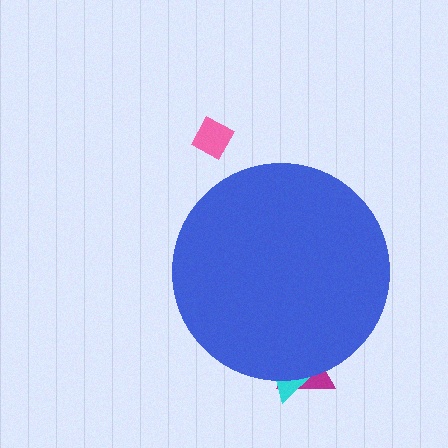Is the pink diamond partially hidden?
No, the pink diamond is fully visible.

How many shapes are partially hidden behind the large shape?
2 shapes are partially hidden.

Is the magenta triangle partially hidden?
Yes, the magenta triangle is partially hidden behind the blue circle.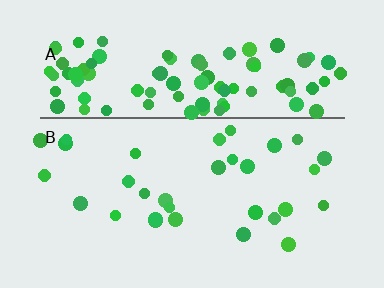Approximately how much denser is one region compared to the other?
Approximately 3.3× — region A over region B.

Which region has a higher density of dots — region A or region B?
A (the top).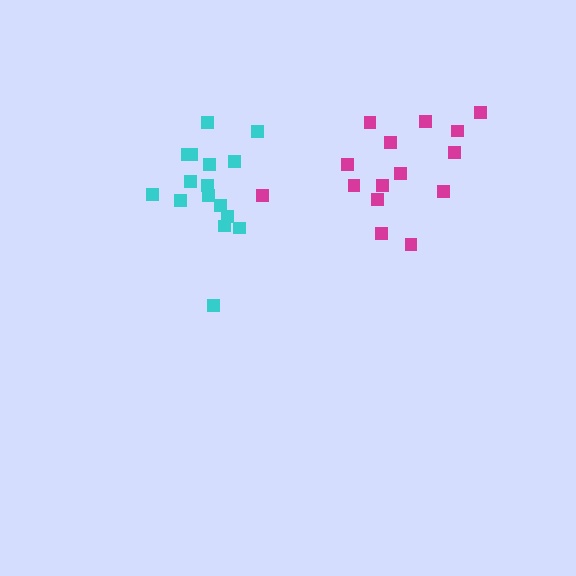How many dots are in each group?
Group 1: 16 dots, Group 2: 15 dots (31 total).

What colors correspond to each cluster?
The clusters are colored: cyan, magenta.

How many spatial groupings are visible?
There are 2 spatial groupings.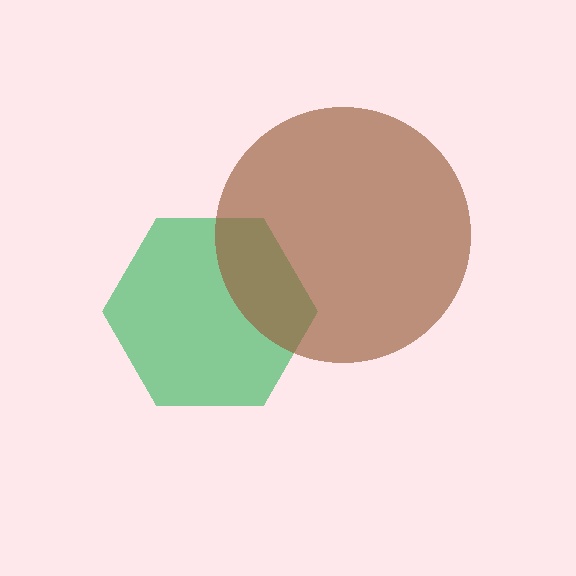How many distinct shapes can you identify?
There are 2 distinct shapes: a green hexagon, a brown circle.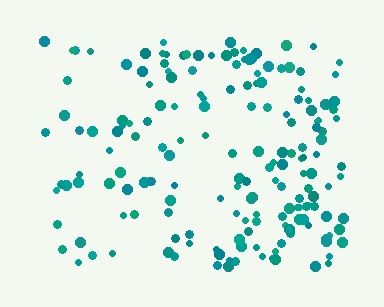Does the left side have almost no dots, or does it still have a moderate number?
Still a moderate number, just noticeably fewer than the right.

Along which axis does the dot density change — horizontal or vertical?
Horizontal.